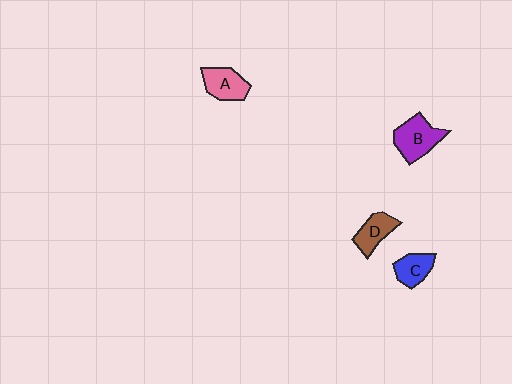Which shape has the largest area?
Shape B (purple).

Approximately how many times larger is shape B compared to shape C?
Approximately 1.5 times.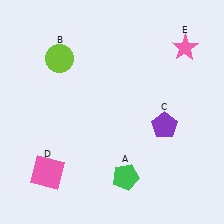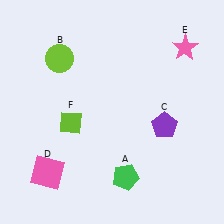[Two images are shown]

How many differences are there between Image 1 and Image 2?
There is 1 difference between the two images.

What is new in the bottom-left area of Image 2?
A lime diamond (F) was added in the bottom-left area of Image 2.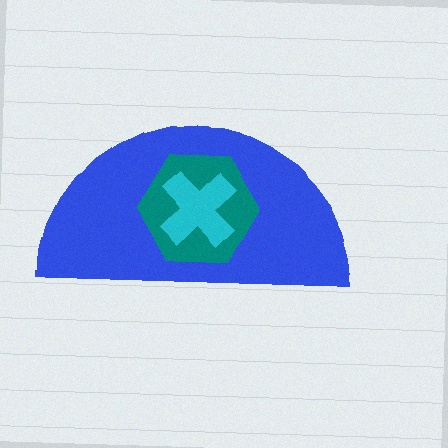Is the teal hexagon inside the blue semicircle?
Yes.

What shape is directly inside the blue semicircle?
The teal hexagon.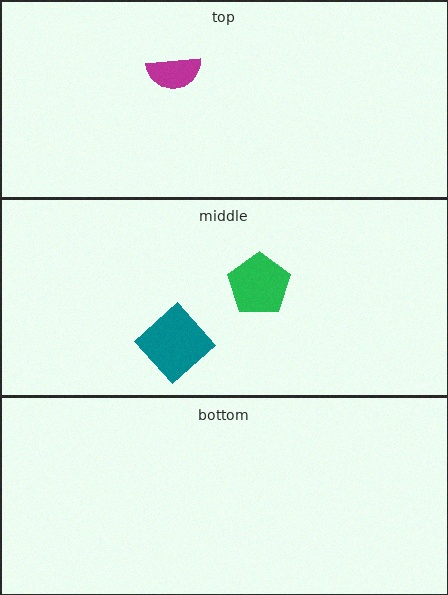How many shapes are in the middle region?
2.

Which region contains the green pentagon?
The middle region.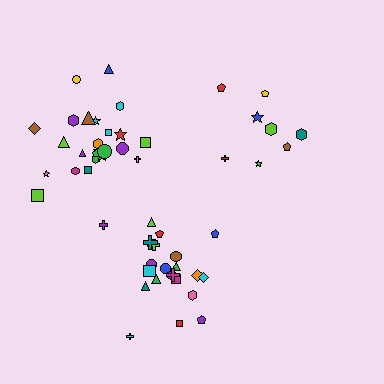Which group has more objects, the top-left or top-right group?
The top-left group.